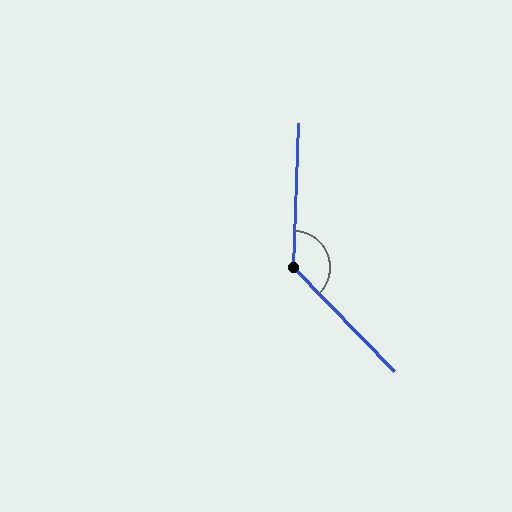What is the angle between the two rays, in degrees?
Approximately 134 degrees.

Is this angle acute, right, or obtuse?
It is obtuse.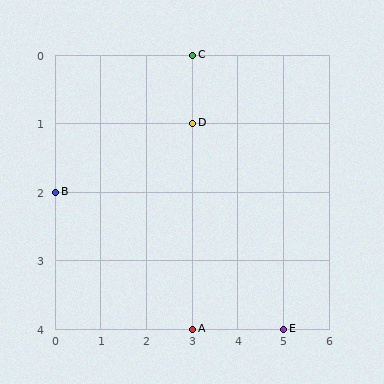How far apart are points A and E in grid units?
Points A and E are 2 columns apart.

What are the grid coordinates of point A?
Point A is at grid coordinates (3, 4).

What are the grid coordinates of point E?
Point E is at grid coordinates (5, 4).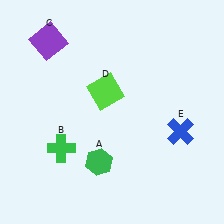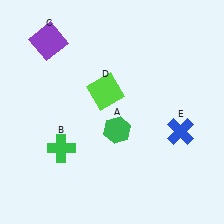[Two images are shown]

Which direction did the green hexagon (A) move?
The green hexagon (A) moved up.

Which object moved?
The green hexagon (A) moved up.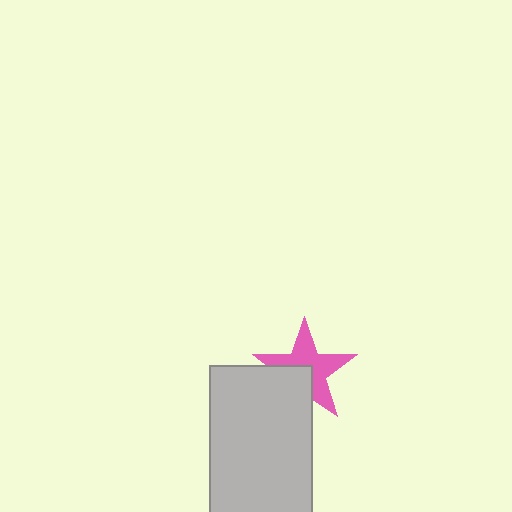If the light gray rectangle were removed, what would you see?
You would see the complete pink star.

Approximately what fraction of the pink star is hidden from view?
Roughly 36% of the pink star is hidden behind the light gray rectangle.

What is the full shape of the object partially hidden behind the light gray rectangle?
The partially hidden object is a pink star.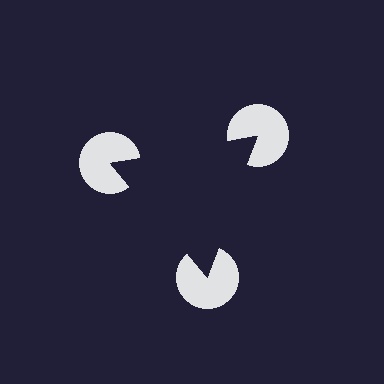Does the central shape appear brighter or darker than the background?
It typically appears slightly darker than the background, even though no actual brightness change is drawn.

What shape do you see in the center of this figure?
An illusory triangle — its edges are inferred from the aligned wedge cuts in the pac-man discs, not physically drawn.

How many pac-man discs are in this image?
There are 3 — one at each vertex of the illusory triangle.